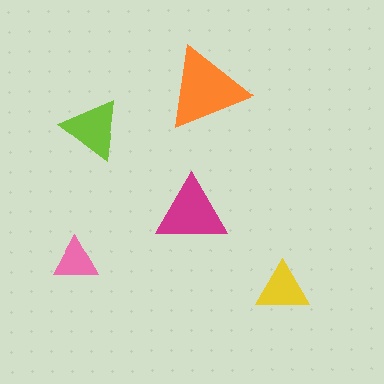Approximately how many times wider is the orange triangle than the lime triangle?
About 1.5 times wider.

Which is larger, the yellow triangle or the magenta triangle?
The magenta one.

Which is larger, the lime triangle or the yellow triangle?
The lime one.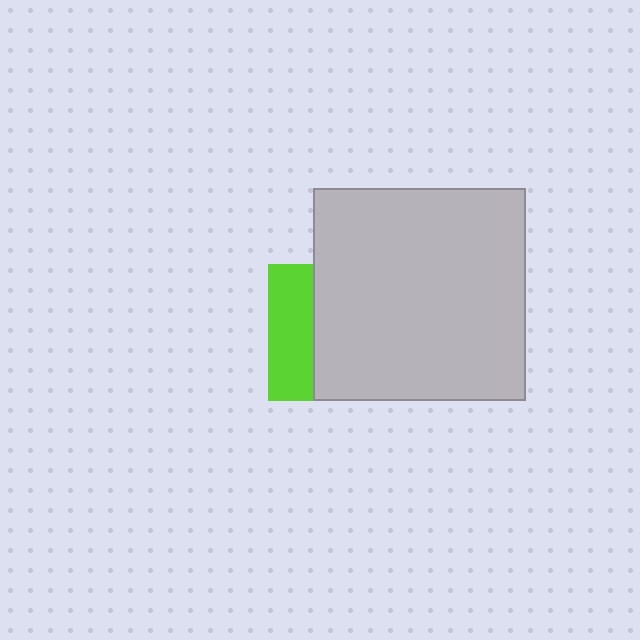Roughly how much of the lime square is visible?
A small part of it is visible (roughly 33%).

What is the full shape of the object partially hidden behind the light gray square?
The partially hidden object is a lime square.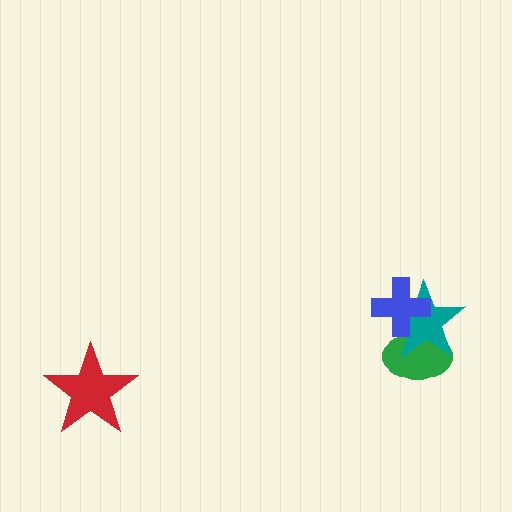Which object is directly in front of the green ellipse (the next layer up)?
The teal star is directly in front of the green ellipse.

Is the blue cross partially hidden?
No, no other shape covers it.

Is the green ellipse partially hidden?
Yes, it is partially covered by another shape.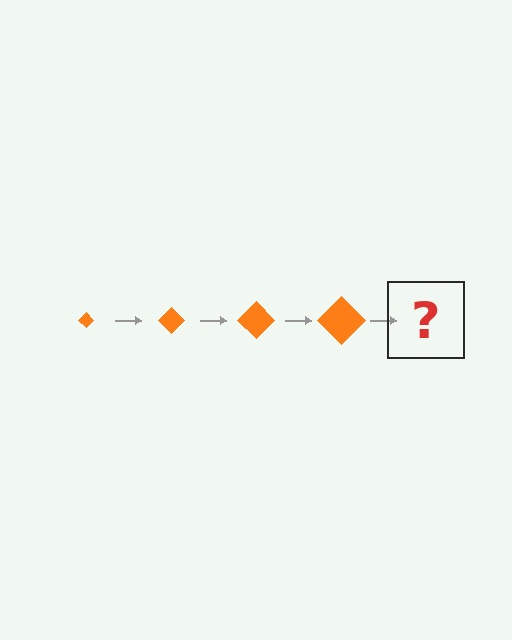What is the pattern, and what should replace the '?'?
The pattern is that the diamond gets progressively larger each step. The '?' should be an orange diamond, larger than the previous one.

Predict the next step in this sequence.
The next step is an orange diamond, larger than the previous one.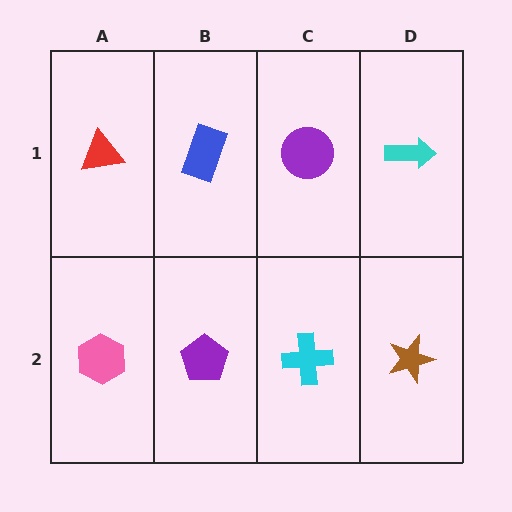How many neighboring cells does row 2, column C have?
3.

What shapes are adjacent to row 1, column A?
A pink hexagon (row 2, column A), a blue rectangle (row 1, column B).